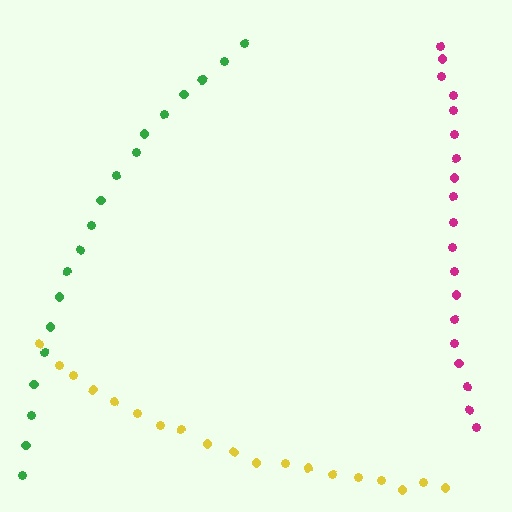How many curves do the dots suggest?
There are 3 distinct paths.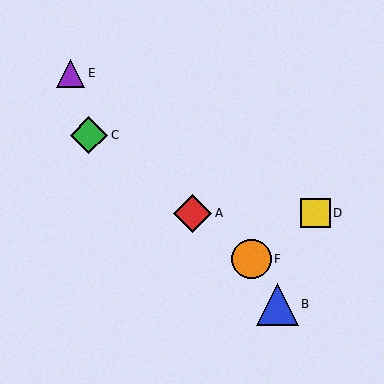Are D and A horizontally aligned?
Yes, both are at y≈213.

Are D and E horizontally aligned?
No, D is at y≈213 and E is at y≈73.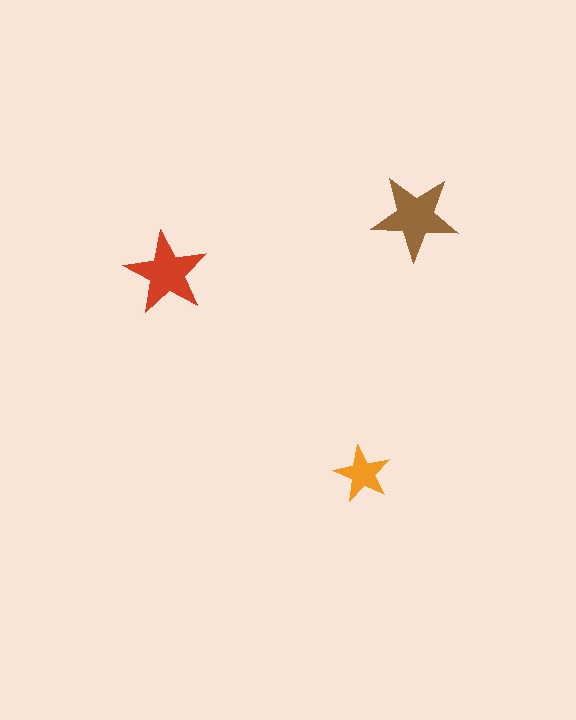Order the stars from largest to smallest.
the brown one, the red one, the orange one.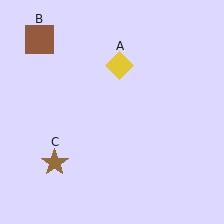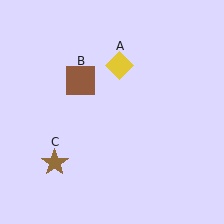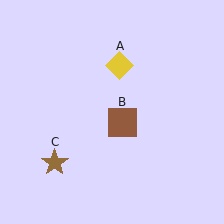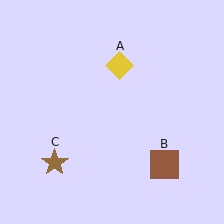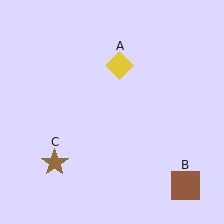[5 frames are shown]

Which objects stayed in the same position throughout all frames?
Yellow diamond (object A) and brown star (object C) remained stationary.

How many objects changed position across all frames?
1 object changed position: brown square (object B).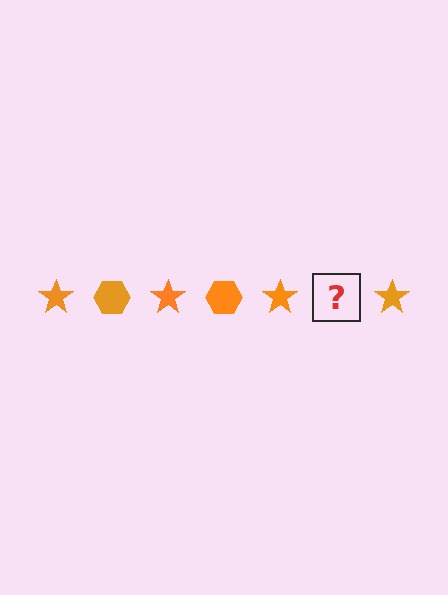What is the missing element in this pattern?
The missing element is an orange hexagon.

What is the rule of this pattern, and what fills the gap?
The rule is that the pattern cycles through star, hexagon shapes in orange. The gap should be filled with an orange hexagon.